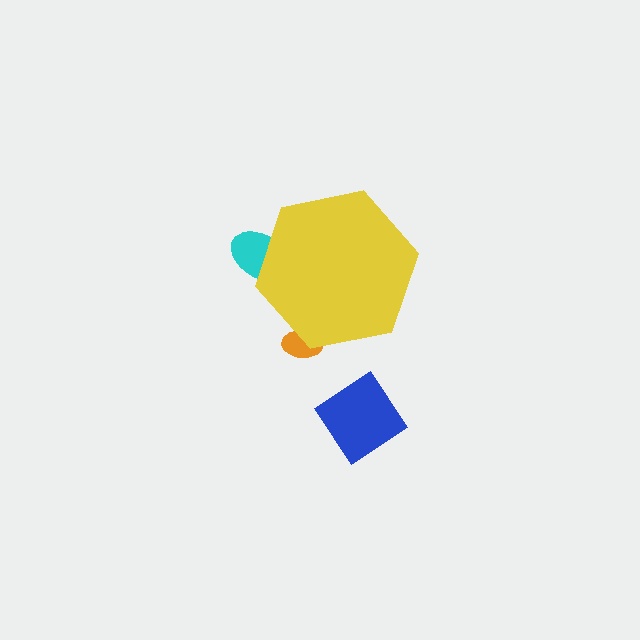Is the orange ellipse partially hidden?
Yes, the orange ellipse is partially hidden behind the yellow hexagon.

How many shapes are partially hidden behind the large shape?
2 shapes are partially hidden.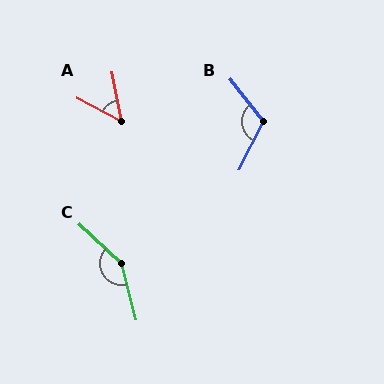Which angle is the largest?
C, at approximately 147 degrees.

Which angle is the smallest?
A, at approximately 51 degrees.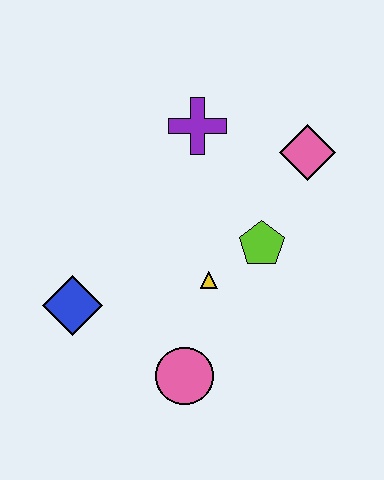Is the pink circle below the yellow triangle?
Yes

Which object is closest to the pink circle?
The yellow triangle is closest to the pink circle.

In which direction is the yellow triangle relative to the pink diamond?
The yellow triangle is below the pink diamond.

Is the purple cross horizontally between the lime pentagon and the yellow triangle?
No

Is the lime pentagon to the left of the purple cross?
No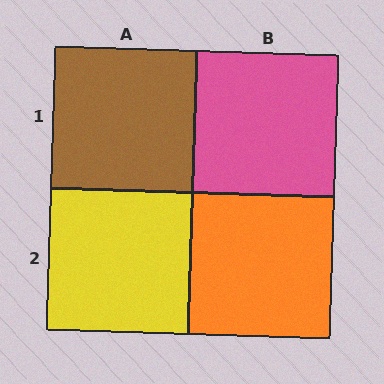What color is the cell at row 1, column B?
Pink.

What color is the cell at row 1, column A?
Brown.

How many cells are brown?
1 cell is brown.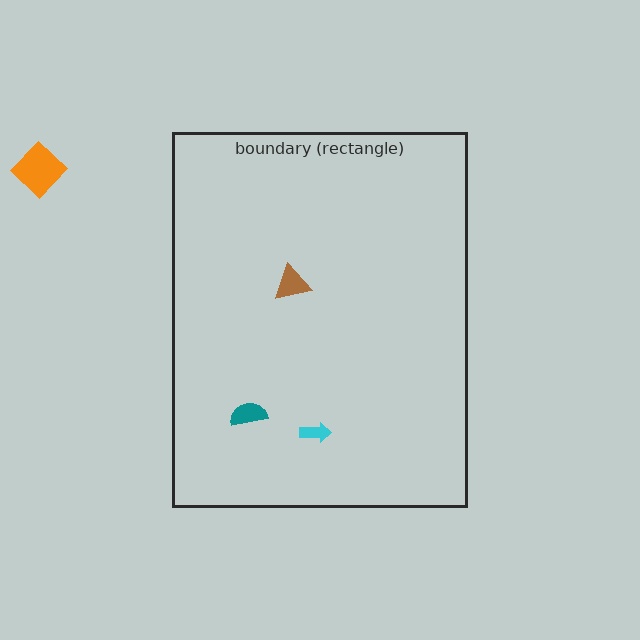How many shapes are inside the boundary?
3 inside, 1 outside.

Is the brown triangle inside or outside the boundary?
Inside.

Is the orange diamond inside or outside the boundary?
Outside.